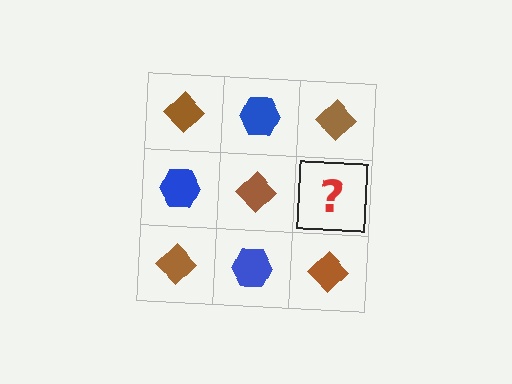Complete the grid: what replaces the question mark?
The question mark should be replaced with a blue hexagon.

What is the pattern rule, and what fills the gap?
The rule is that it alternates brown diamond and blue hexagon in a checkerboard pattern. The gap should be filled with a blue hexagon.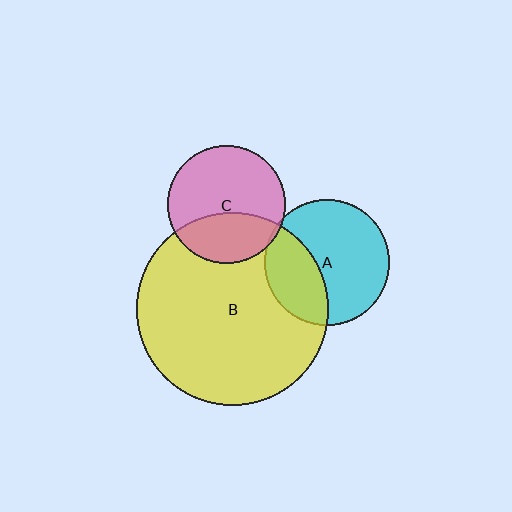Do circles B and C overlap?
Yes.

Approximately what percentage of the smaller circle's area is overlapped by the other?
Approximately 35%.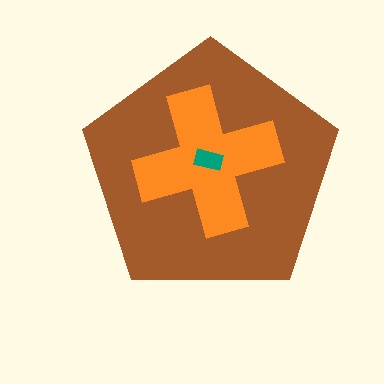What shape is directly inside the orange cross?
The teal rectangle.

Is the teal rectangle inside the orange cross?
Yes.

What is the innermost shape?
The teal rectangle.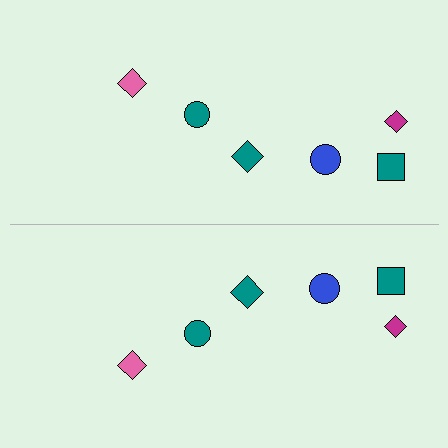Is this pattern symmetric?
Yes, this pattern has bilateral (reflection) symmetry.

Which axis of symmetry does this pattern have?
The pattern has a horizontal axis of symmetry running through the center of the image.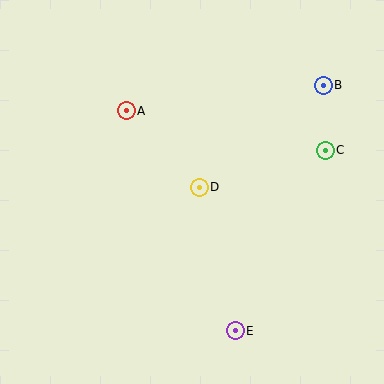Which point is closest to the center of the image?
Point D at (199, 187) is closest to the center.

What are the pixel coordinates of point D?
Point D is at (199, 187).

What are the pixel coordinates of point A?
Point A is at (126, 111).